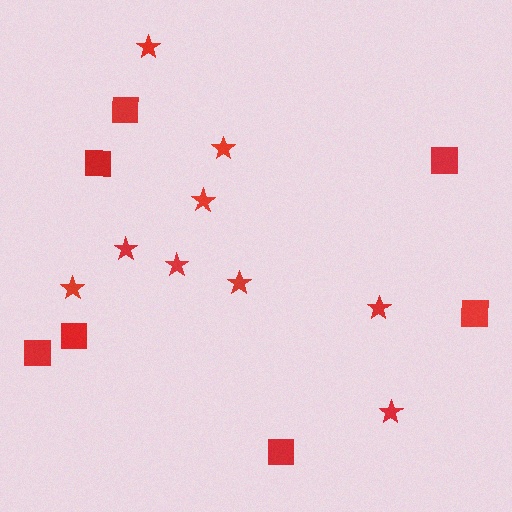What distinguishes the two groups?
There are 2 groups: one group of squares (7) and one group of stars (9).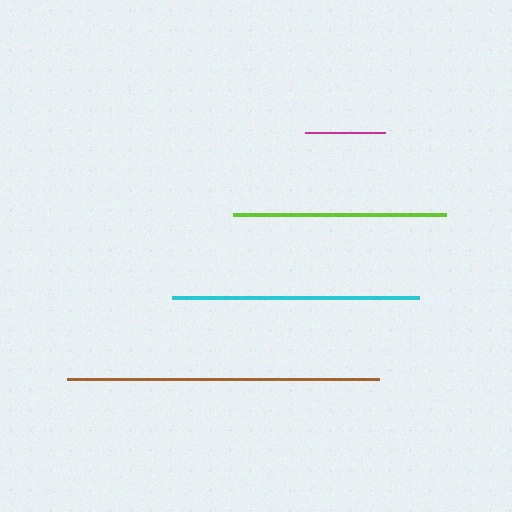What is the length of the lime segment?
The lime segment is approximately 212 pixels long.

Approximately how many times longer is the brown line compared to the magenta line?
The brown line is approximately 3.9 times the length of the magenta line.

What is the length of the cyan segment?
The cyan segment is approximately 247 pixels long.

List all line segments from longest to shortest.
From longest to shortest: brown, cyan, lime, magenta.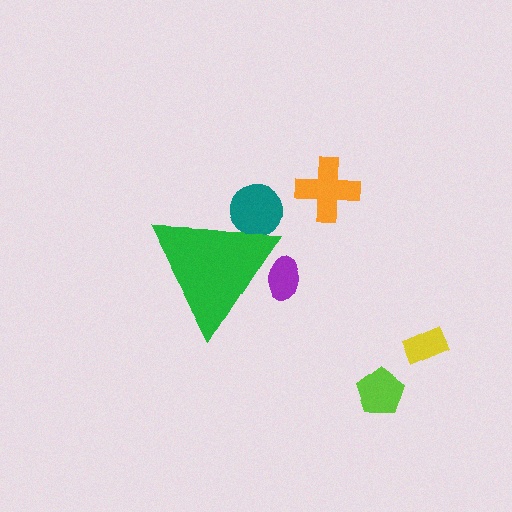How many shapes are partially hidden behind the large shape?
2 shapes are partially hidden.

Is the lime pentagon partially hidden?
No, the lime pentagon is fully visible.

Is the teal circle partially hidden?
Yes, the teal circle is partially hidden behind the green triangle.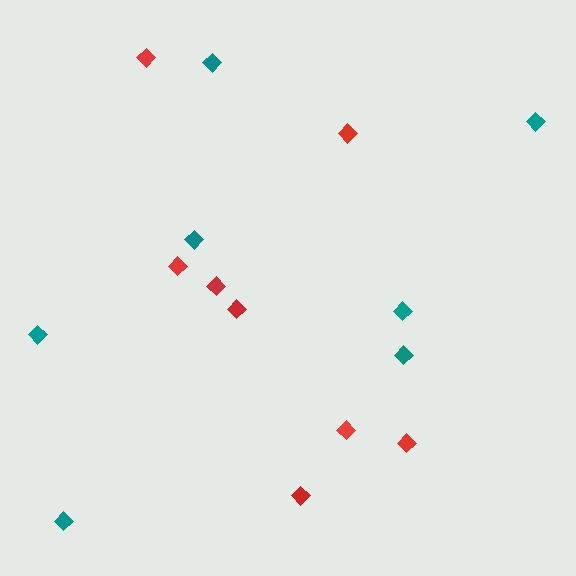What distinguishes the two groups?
There are 2 groups: one group of teal diamonds (7) and one group of red diamonds (8).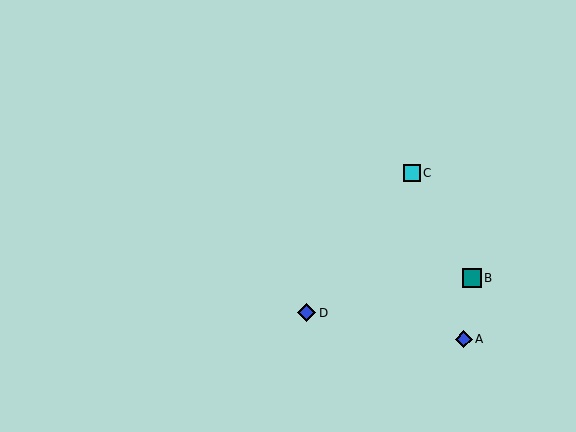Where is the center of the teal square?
The center of the teal square is at (472, 278).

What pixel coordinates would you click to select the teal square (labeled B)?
Click at (472, 278) to select the teal square B.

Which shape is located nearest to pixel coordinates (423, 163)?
The cyan square (labeled C) at (412, 173) is nearest to that location.